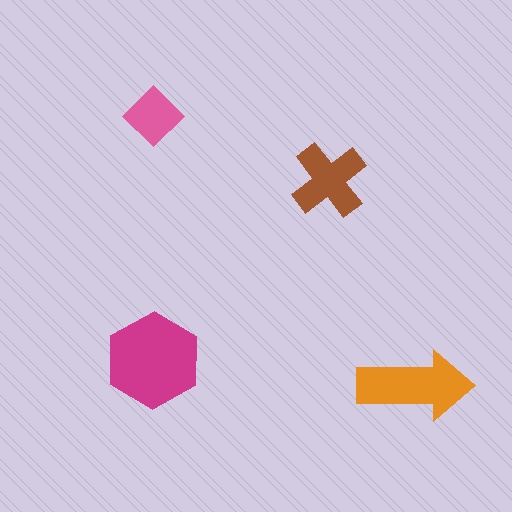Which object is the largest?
The magenta hexagon.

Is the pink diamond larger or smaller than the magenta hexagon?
Smaller.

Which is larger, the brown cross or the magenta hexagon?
The magenta hexagon.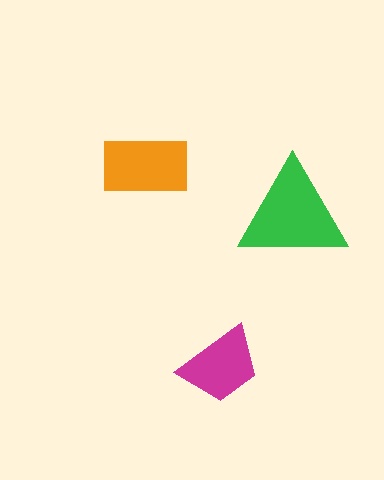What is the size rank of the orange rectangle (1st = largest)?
2nd.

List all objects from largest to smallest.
The green triangle, the orange rectangle, the magenta trapezoid.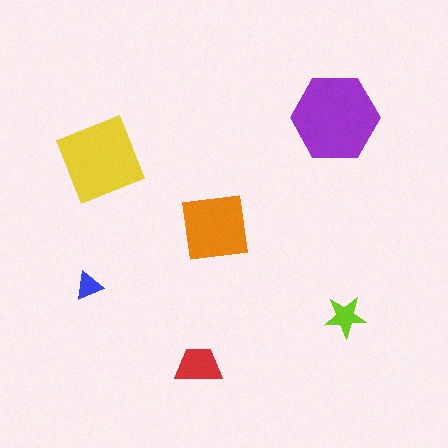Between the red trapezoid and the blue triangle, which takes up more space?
The red trapezoid.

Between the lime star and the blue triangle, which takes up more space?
The lime star.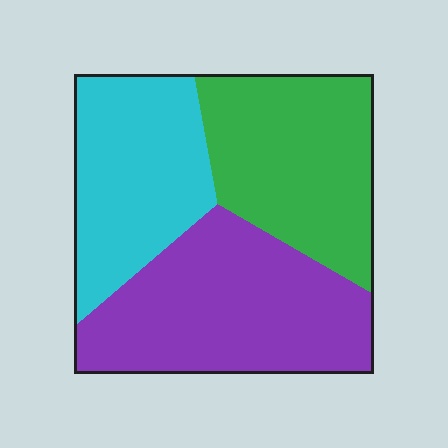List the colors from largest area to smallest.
From largest to smallest: purple, green, cyan.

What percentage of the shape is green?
Green covers 32% of the shape.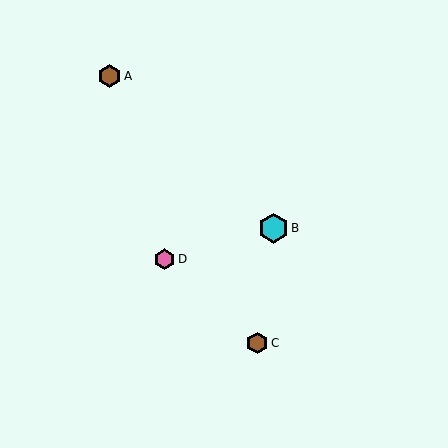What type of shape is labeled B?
Shape B is a cyan hexagon.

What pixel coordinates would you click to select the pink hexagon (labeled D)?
Click at (165, 259) to select the pink hexagon D.